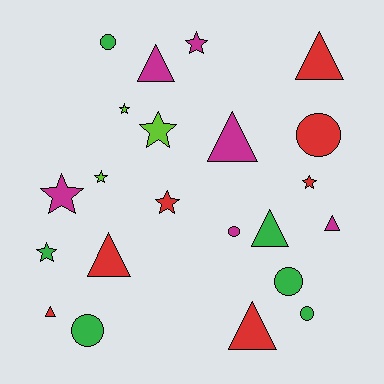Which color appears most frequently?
Red, with 7 objects.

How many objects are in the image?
There are 22 objects.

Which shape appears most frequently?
Triangle, with 8 objects.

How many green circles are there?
There are 4 green circles.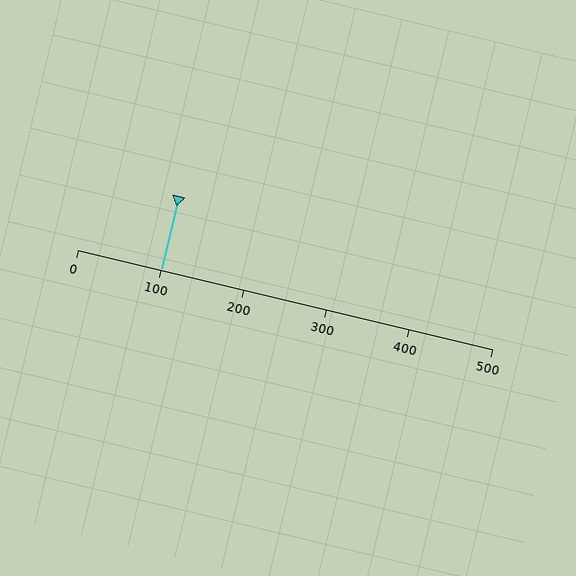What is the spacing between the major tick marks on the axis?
The major ticks are spaced 100 apart.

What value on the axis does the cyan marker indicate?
The marker indicates approximately 100.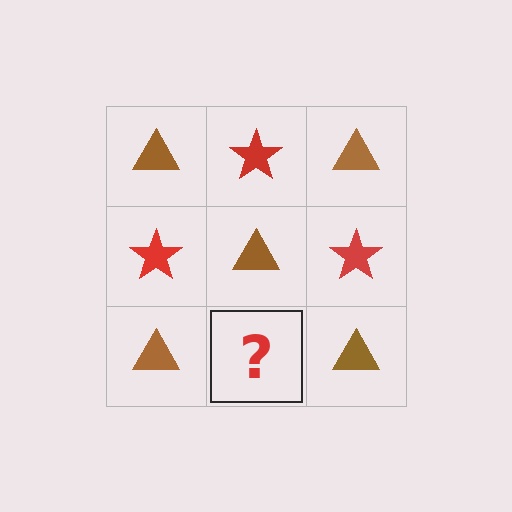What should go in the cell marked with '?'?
The missing cell should contain a red star.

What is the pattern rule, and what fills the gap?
The rule is that it alternates brown triangle and red star in a checkerboard pattern. The gap should be filled with a red star.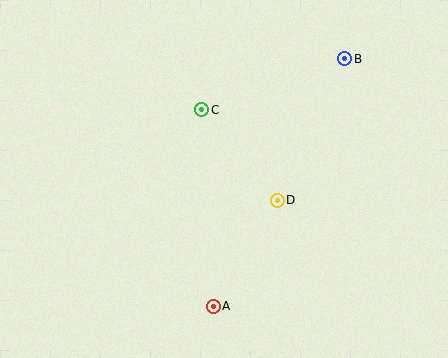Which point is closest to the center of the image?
Point D at (277, 200) is closest to the center.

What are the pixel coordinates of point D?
Point D is at (277, 200).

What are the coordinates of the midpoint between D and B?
The midpoint between D and B is at (311, 130).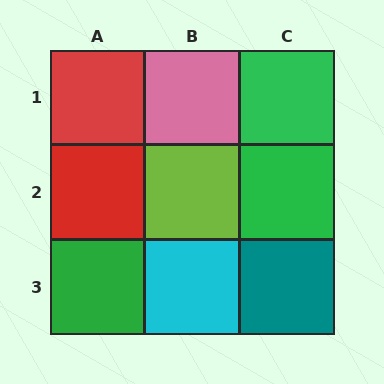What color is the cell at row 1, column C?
Green.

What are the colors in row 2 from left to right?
Red, lime, green.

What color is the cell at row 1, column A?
Red.